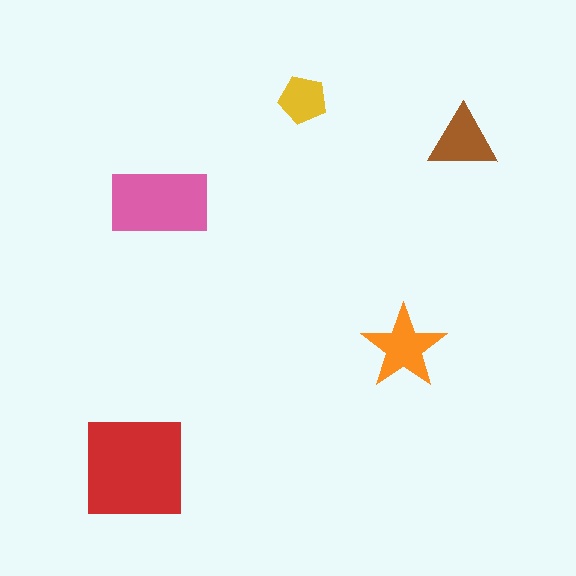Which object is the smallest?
The yellow pentagon.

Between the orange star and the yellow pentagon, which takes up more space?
The orange star.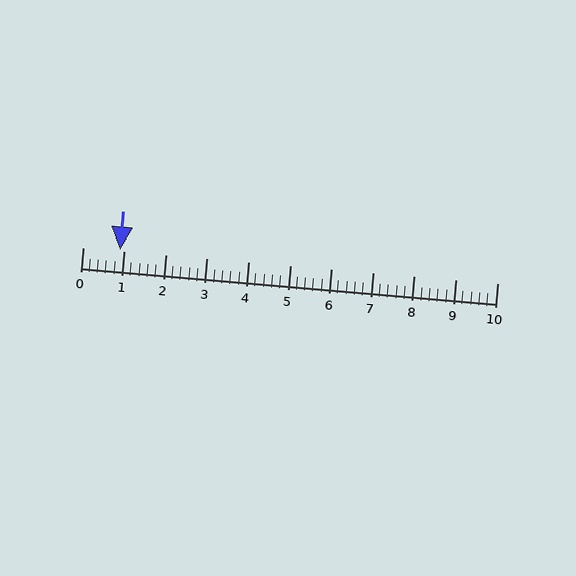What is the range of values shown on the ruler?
The ruler shows values from 0 to 10.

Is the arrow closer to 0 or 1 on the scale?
The arrow is closer to 1.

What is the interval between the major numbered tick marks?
The major tick marks are spaced 1 units apart.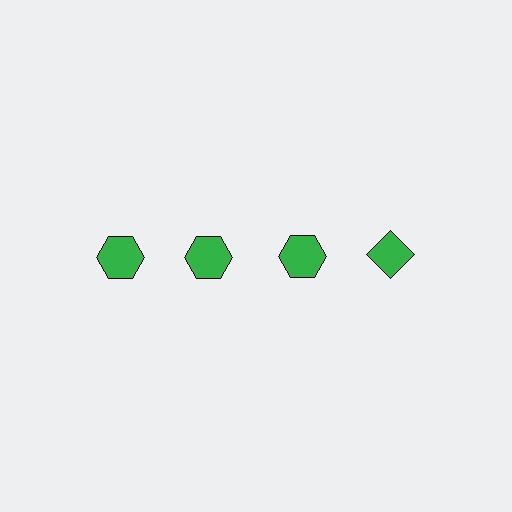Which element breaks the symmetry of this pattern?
The green diamond in the top row, second from right column breaks the symmetry. All other shapes are green hexagons.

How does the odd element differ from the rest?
It has a different shape: diamond instead of hexagon.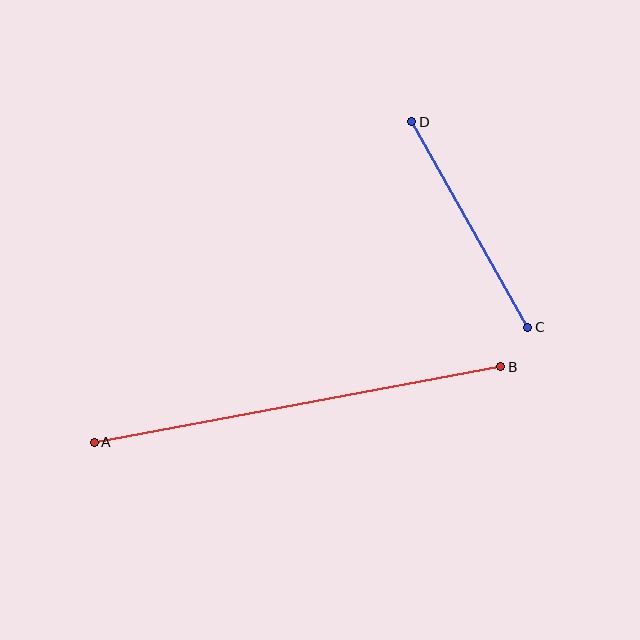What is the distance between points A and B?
The distance is approximately 413 pixels.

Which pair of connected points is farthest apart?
Points A and B are farthest apart.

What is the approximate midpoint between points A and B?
The midpoint is at approximately (298, 404) pixels.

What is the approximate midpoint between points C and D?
The midpoint is at approximately (470, 224) pixels.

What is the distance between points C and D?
The distance is approximately 236 pixels.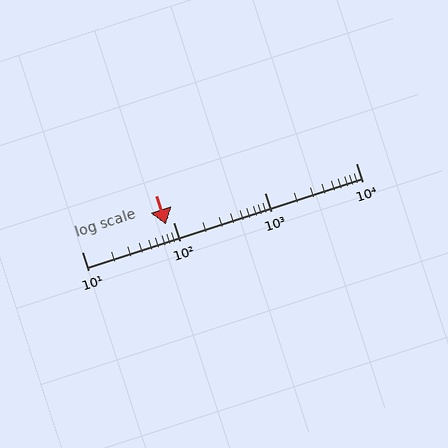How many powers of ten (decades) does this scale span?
The scale spans 3 decades, from 10 to 10000.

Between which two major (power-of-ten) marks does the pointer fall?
The pointer is between 10 and 100.